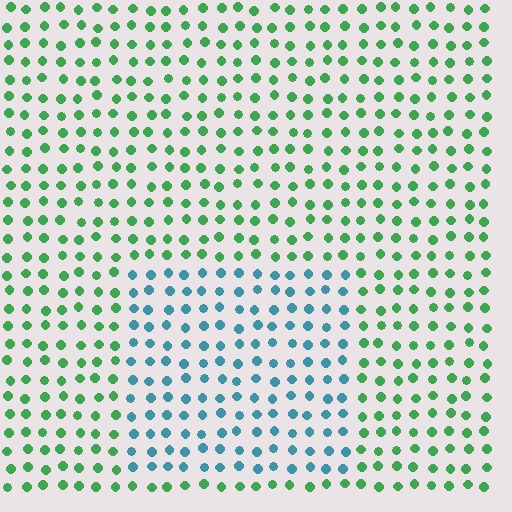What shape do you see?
I see a rectangle.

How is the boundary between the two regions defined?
The boundary is defined purely by a slight shift in hue (about 60 degrees). Spacing, size, and orientation are identical on both sides.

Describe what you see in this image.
The image is filled with small green elements in a uniform arrangement. A rectangle-shaped region is visible where the elements are tinted to a slightly different hue, forming a subtle color boundary.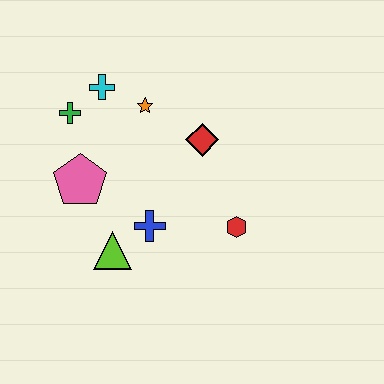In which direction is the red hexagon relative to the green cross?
The red hexagon is to the right of the green cross.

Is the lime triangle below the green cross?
Yes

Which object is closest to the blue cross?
The lime triangle is closest to the blue cross.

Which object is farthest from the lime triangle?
The cyan cross is farthest from the lime triangle.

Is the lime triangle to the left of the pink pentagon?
No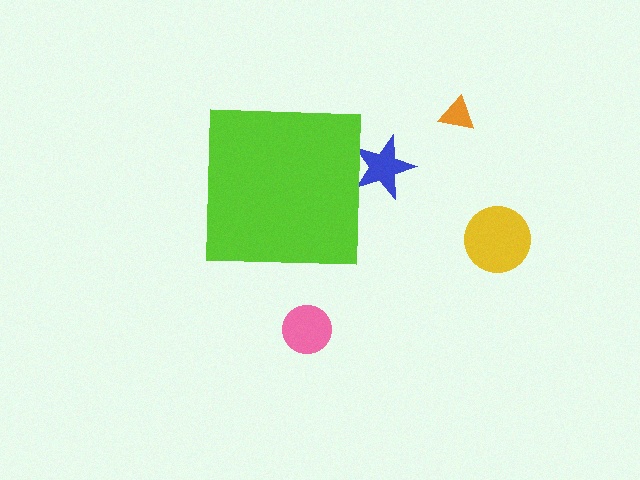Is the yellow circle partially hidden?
No, the yellow circle is fully visible.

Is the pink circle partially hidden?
No, the pink circle is fully visible.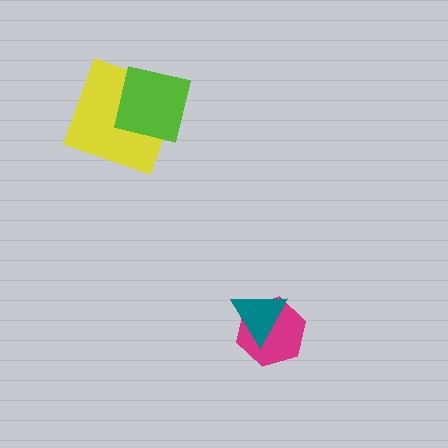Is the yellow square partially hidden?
Yes, it is partially covered by another shape.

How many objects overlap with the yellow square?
1 object overlaps with the yellow square.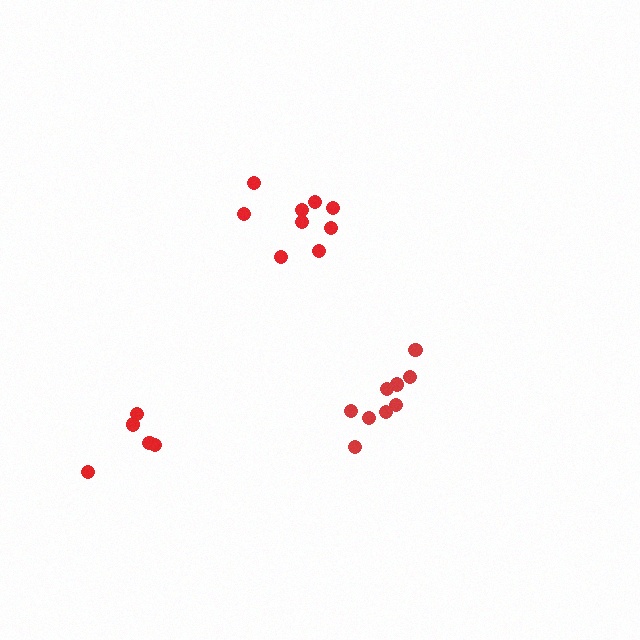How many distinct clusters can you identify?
There are 3 distinct clusters.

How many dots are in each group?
Group 1: 9 dots, Group 2: 9 dots, Group 3: 5 dots (23 total).